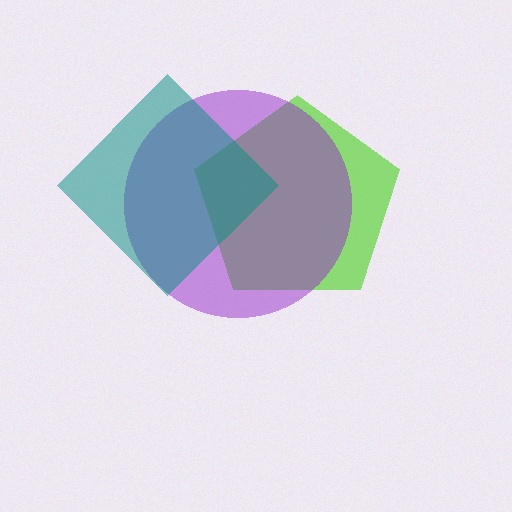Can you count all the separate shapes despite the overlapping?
Yes, there are 3 separate shapes.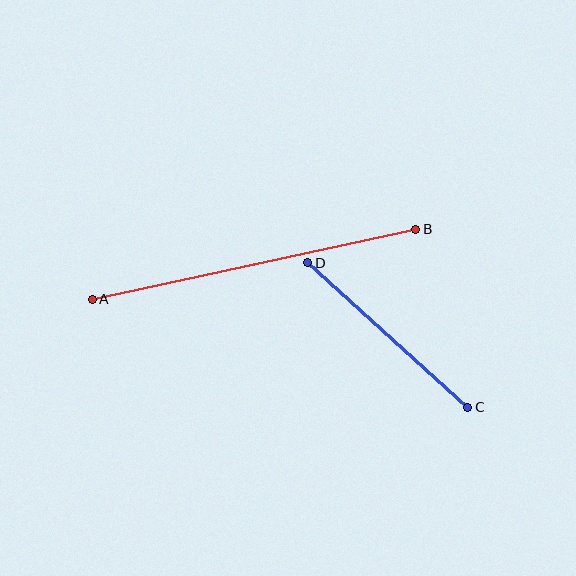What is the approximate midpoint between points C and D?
The midpoint is at approximately (388, 335) pixels.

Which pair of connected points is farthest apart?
Points A and B are farthest apart.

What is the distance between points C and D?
The distance is approximately 216 pixels.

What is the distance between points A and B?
The distance is approximately 331 pixels.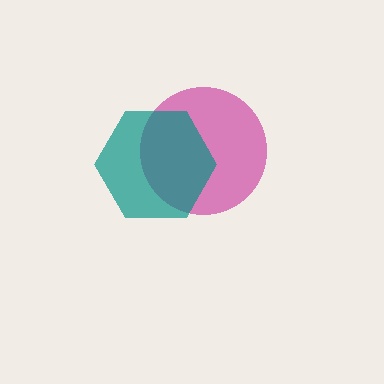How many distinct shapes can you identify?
There are 2 distinct shapes: a magenta circle, a teal hexagon.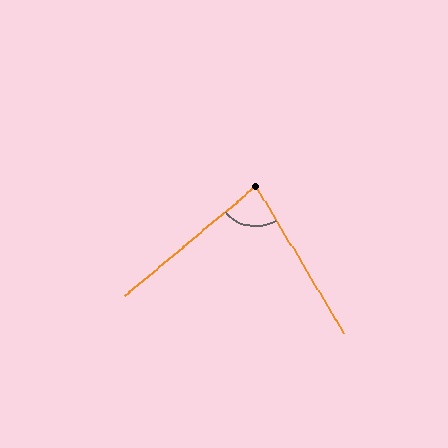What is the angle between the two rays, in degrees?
Approximately 81 degrees.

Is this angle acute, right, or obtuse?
It is acute.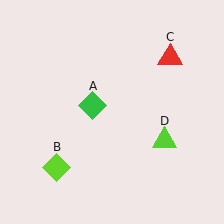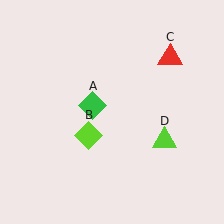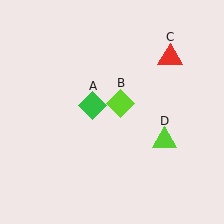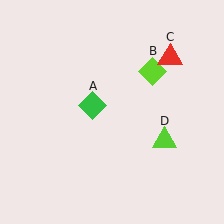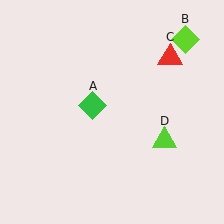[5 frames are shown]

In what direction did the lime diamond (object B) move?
The lime diamond (object B) moved up and to the right.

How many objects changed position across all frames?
1 object changed position: lime diamond (object B).